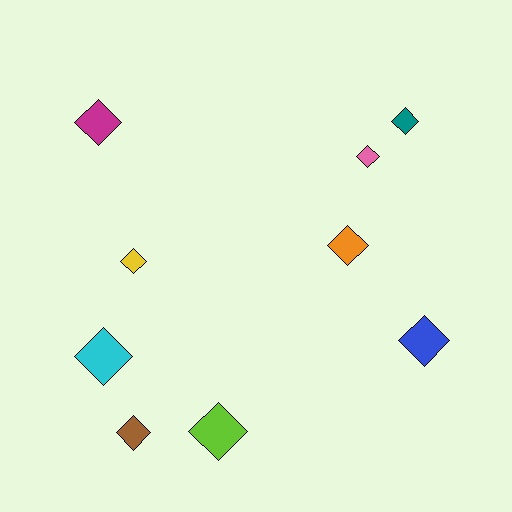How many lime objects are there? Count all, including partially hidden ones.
There is 1 lime object.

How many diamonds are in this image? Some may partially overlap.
There are 9 diamonds.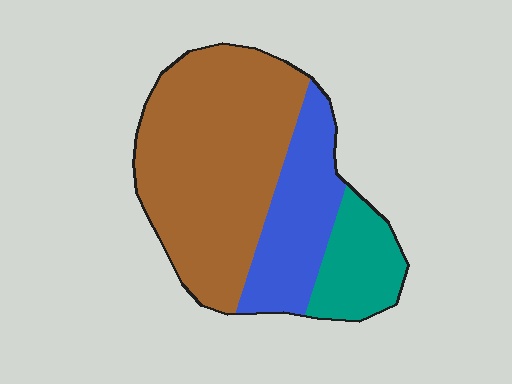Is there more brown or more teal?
Brown.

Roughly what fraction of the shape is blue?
Blue takes up about one quarter (1/4) of the shape.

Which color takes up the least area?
Teal, at roughly 15%.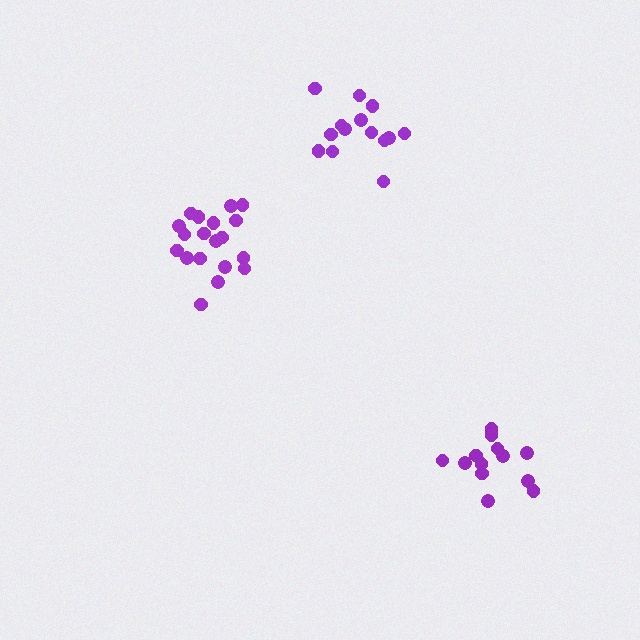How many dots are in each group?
Group 1: 19 dots, Group 2: 13 dots, Group 3: 14 dots (46 total).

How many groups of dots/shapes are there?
There are 3 groups.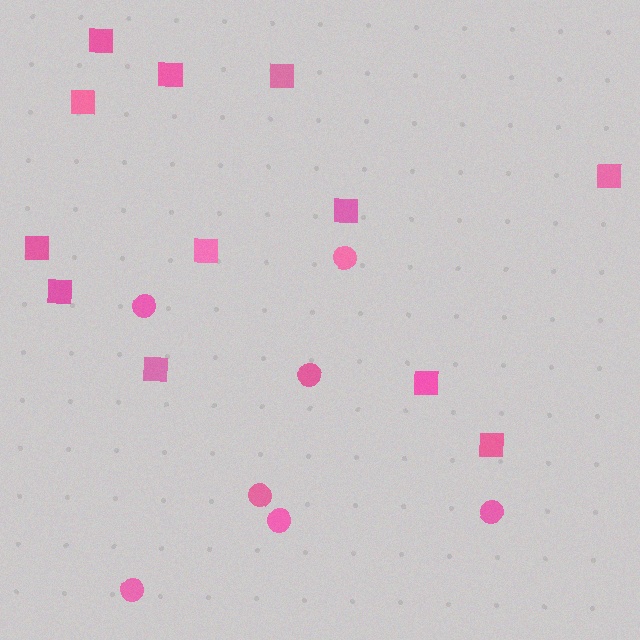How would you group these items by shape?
There are 2 groups: one group of circles (7) and one group of squares (12).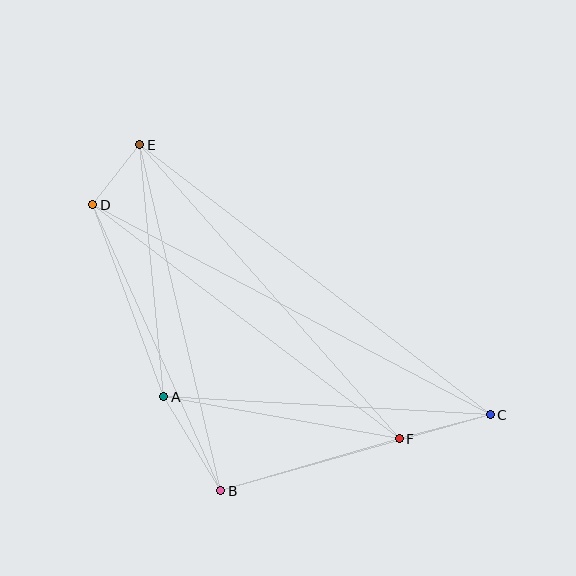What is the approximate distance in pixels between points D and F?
The distance between D and F is approximately 385 pixels.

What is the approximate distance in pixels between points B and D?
The distance between B and D is approximately 313 pixels.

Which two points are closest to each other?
Points D and E are closest to each other.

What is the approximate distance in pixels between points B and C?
The distance between B and C is approximately 280 pixels.